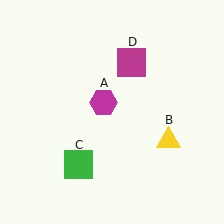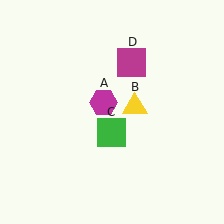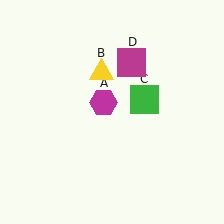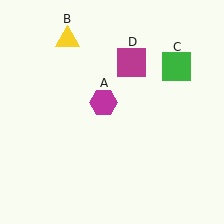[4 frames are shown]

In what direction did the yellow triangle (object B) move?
The yellow triangle (object B) moved up and to the left.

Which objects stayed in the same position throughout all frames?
Magenta hexagon (object A) and magenta square (object D) remained stationary.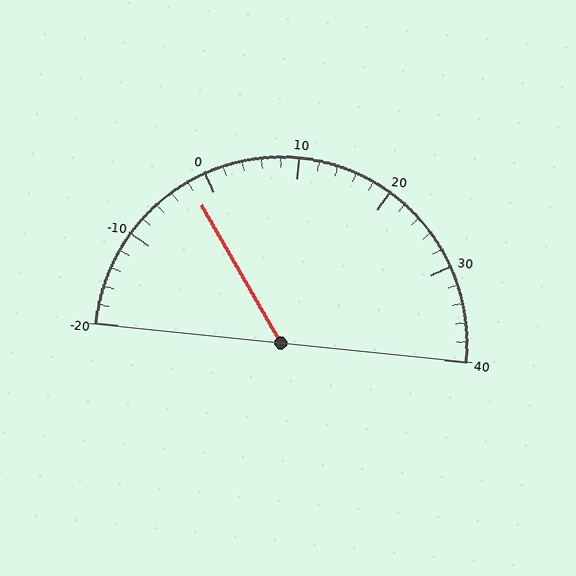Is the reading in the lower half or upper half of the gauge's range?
The reading is in the lower half of the range (-20 to 40).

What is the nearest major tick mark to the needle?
The nearest major tick mark is 0.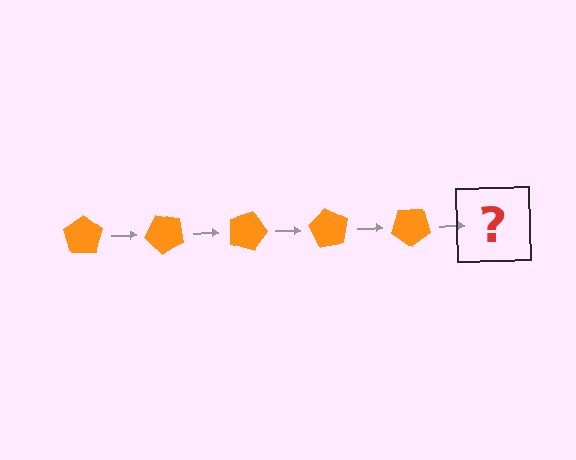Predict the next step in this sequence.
The next step is an orange pentagon rotated 225 degrees.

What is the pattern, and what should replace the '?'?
The pattern is that the pentagon rotates 45 degrees each step. The '?' should be an orange pentagon rotated 225 degrees.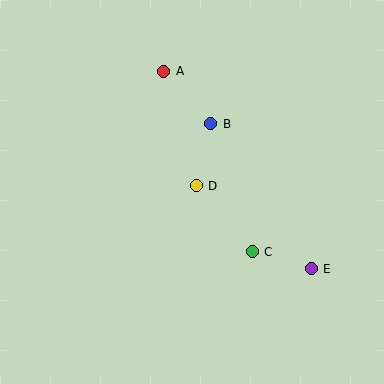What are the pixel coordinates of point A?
Point A is at (164, 71).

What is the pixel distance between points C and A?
The distance between C and A is 201 pixels.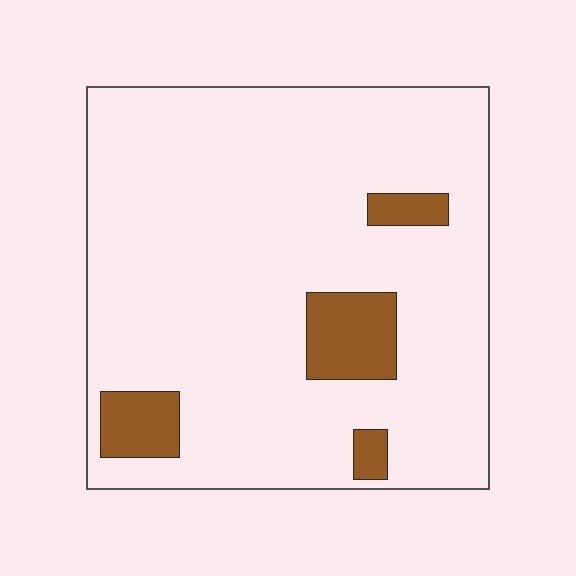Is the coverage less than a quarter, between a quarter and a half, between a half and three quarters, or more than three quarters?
Less than a quarter.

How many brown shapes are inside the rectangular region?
4.